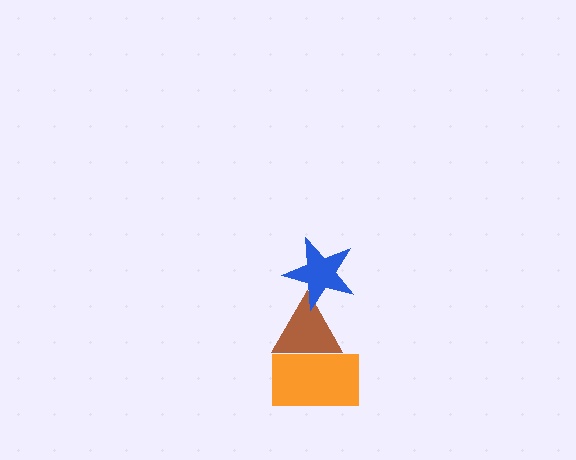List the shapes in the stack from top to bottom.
From top to bottom: the blue star, the brown triangle, the orange rectangle.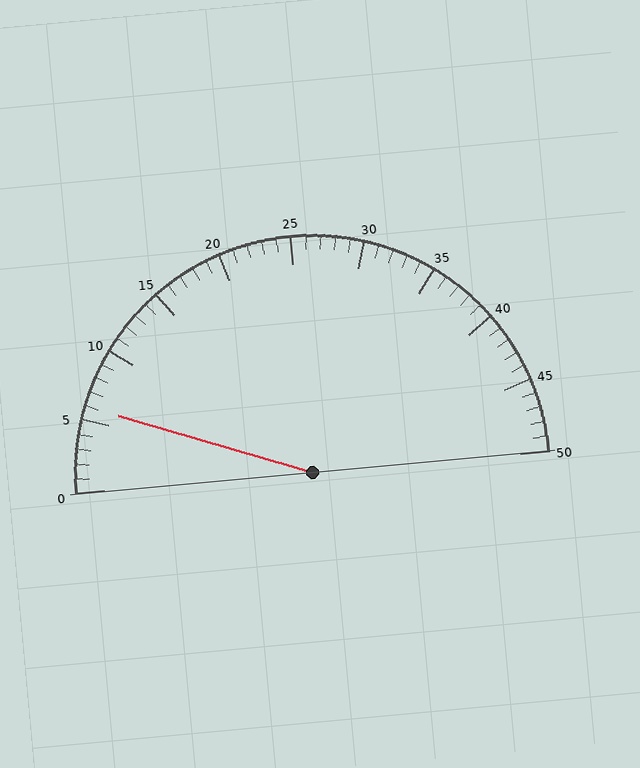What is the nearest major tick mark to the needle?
The nearest major tick mark is 5.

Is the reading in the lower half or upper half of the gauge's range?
The reading is in the lower half of the range (0 to 50).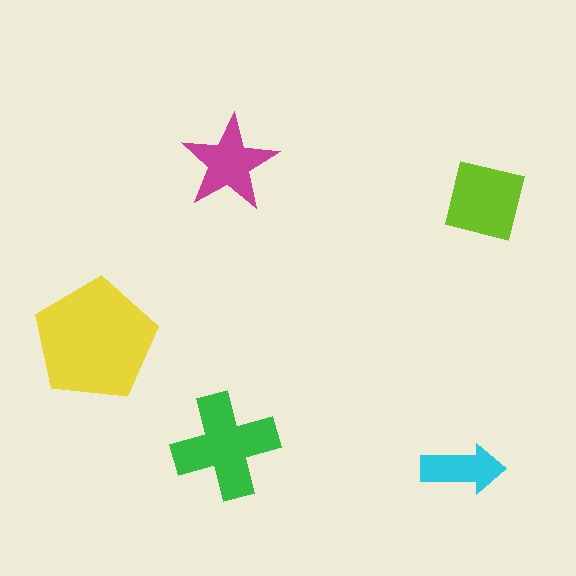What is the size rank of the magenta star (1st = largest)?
4th.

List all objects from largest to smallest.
The yellow pentagon, the green cross, the lime square, the magenta star, the cyan arrow.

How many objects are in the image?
There are 5 objects in the image.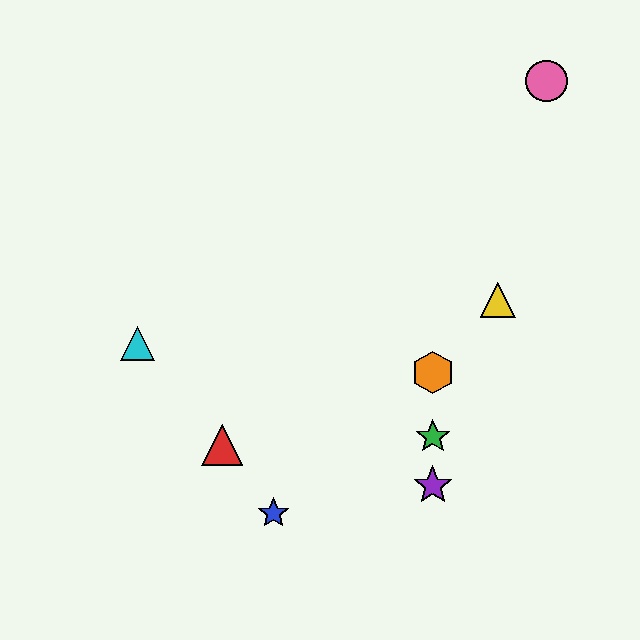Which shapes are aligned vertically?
The green star, the purple star, the orange hexagon are aligned vertically.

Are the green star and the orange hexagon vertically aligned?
Yes, both are at x≈433.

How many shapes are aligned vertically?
3 shapes (the green star, the purple star, the orange hexagon) are aligned vertically.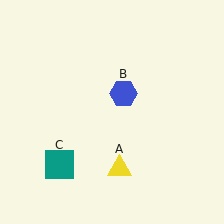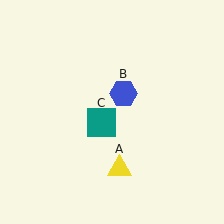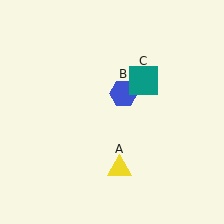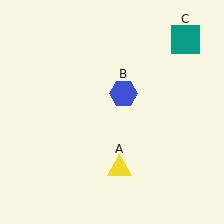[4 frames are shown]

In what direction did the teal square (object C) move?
The teal square (object C) moved up and to the right.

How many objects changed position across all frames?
1 object changed position: teal square (object C).